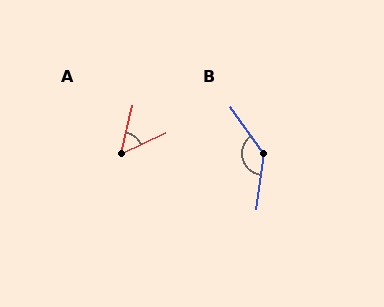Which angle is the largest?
B, at approximately 137 degrees.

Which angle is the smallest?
A, at approximately 51 degrees.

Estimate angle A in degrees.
Approximately 51 degrees.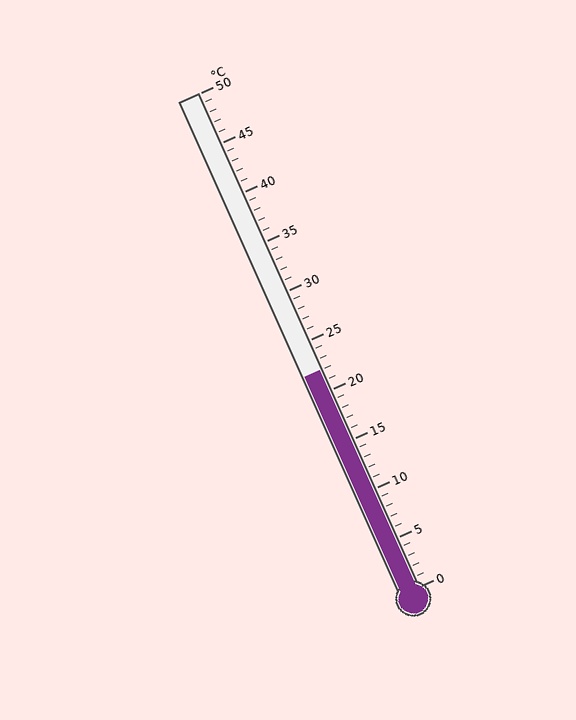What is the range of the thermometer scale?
The thermometer scale ranges from 0°C to 50°C.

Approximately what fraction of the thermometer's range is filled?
The thermometer is filled to approximately 45% of its range.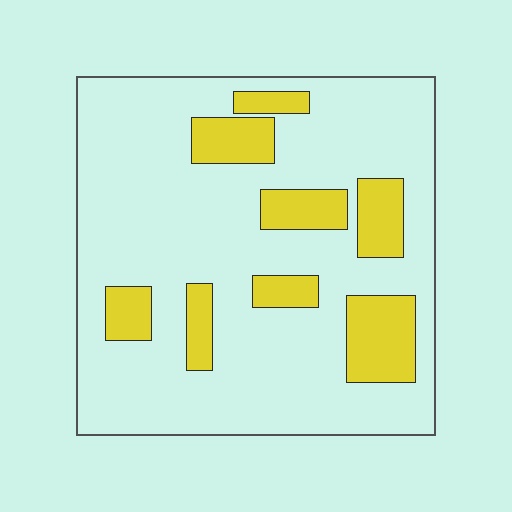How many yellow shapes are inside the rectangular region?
8.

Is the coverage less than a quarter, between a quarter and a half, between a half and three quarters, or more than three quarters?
Less than a quarter.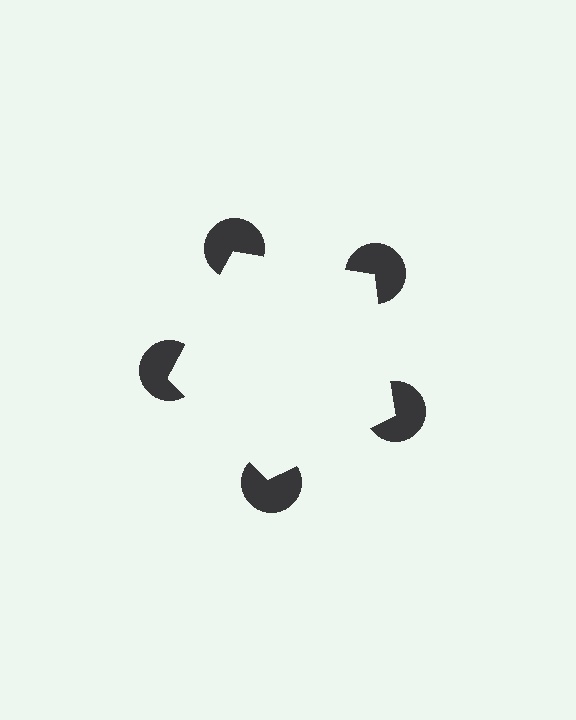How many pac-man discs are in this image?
There are 5 — one at each vertex of the illusory pentagon.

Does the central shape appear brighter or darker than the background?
It typically appears slightly brighter than the background, even though no actual brightness change is drawn.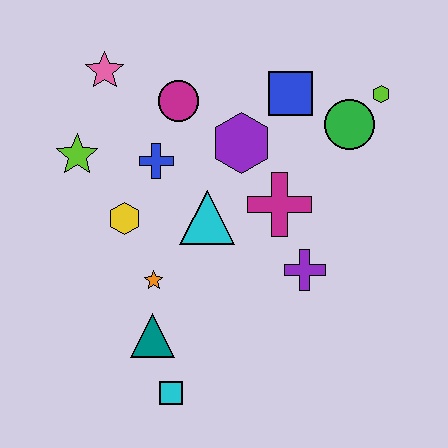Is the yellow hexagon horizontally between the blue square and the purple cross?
No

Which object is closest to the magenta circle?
The blue cross is closest to the magenta circle.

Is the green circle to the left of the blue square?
No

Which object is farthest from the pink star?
The cyan square is farthest from the pink star.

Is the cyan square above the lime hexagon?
No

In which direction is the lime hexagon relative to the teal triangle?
The lime hexagon is above the teal triangle.